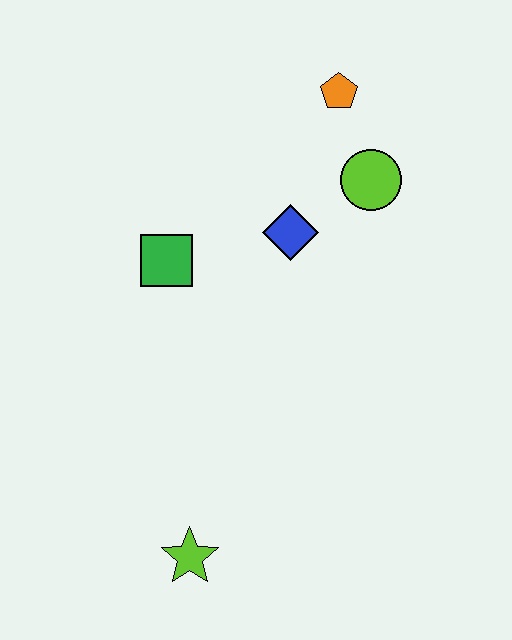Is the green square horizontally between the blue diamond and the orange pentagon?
No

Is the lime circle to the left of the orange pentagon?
No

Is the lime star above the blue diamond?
No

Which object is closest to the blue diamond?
The lime circle is closest to the blue diamond.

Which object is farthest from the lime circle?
The lime star is farthest from the lime circle.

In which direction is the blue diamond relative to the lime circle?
The blue diamond is to the left of the lime circle.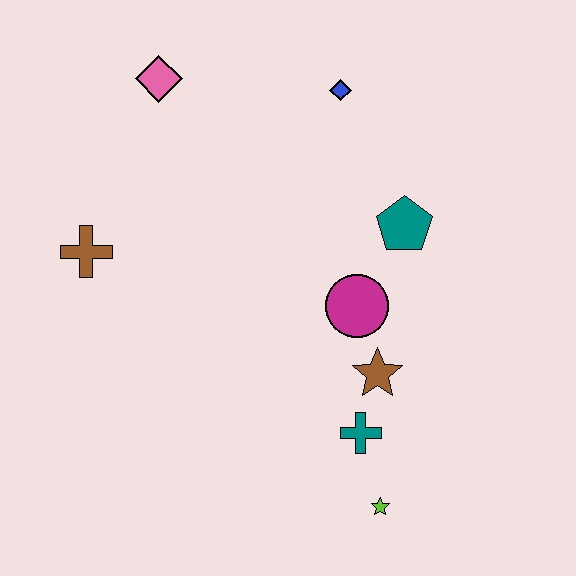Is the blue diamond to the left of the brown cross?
No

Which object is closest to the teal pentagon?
The magenta circle is closest to the teal pentagon.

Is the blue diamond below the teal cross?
No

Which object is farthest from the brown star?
The pink diamond is farthest from the brown star.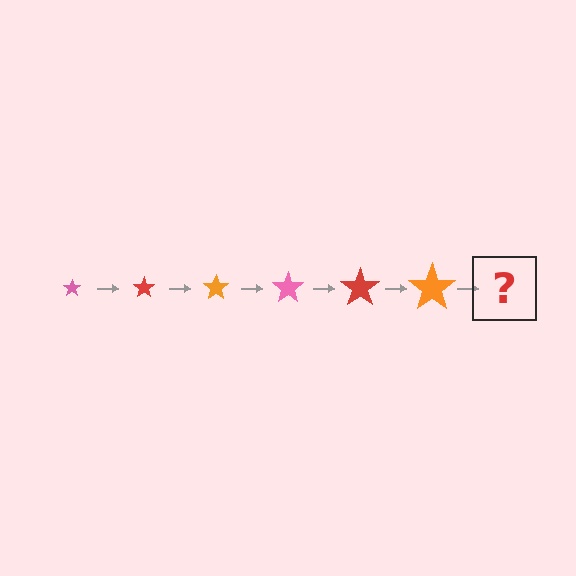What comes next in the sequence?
The next element should be a pink star, larger than the previous one.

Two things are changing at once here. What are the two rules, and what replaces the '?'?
The two rules are that the star grows larger each step and the color cycles through pink, red, and orange. The '?' should be a pink star, larger than the previous one.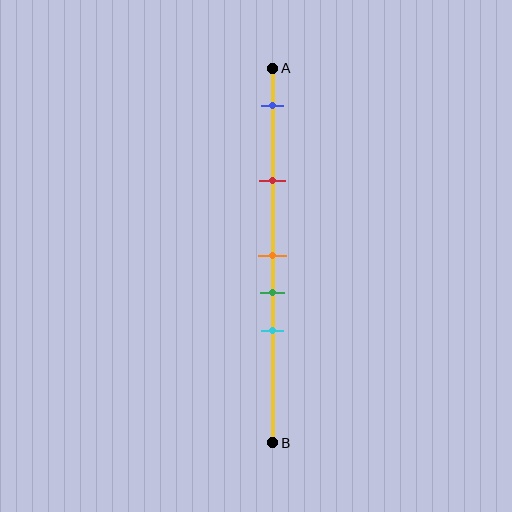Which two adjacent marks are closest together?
The orange and green marks are the closest adjacent pair.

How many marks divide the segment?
There are 5 marks dividing the segment.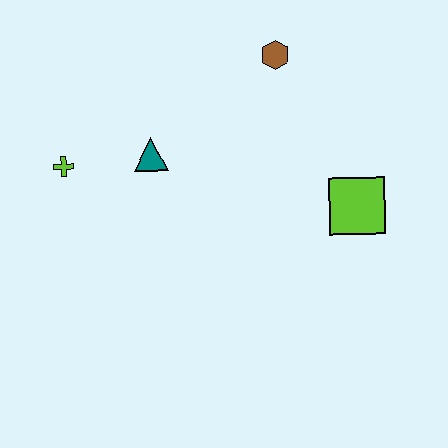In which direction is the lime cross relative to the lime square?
The lime cross is to the left of the lime square.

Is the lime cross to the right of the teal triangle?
No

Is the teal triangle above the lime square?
Yes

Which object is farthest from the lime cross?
The lime square is farthest from the lime cross.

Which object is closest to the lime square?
The brown hexagon is closest to the lime square.